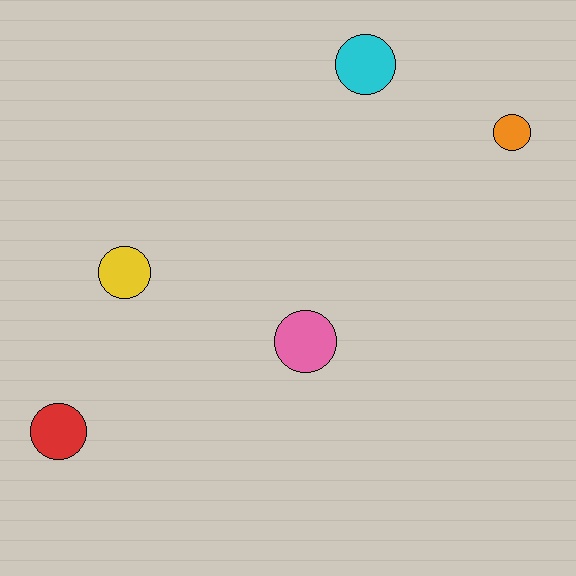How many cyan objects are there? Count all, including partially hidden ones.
There is 1 cyan object.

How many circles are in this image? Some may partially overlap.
There are 5 circles.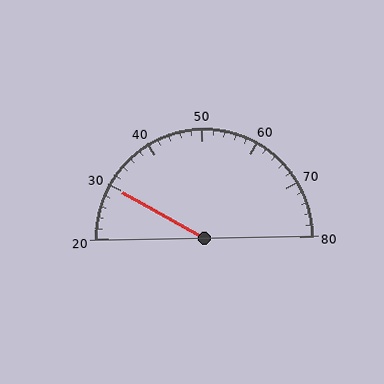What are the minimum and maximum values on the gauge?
The gauge ranges from 20 to 80.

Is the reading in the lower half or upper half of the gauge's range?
The reading is in the lower half of the range (20 to 80).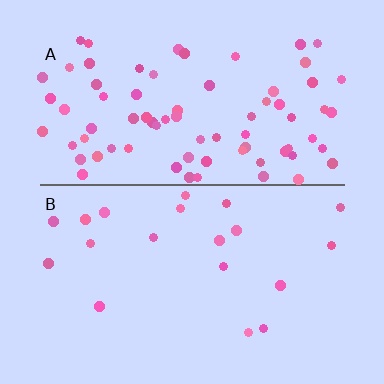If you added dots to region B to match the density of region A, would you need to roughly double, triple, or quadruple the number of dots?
Approximately quadruple.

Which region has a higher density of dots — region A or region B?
A (the top).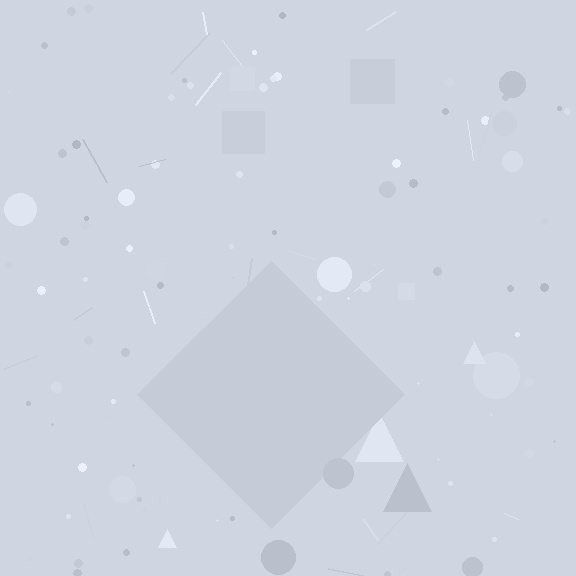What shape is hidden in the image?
A diamond is hidden in the image.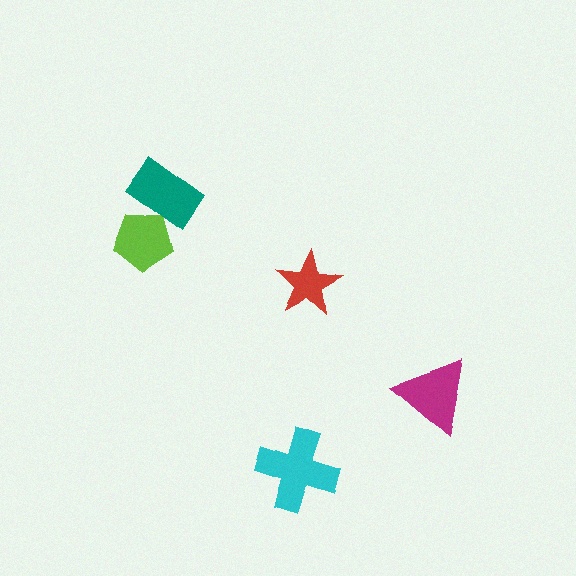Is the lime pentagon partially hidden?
Yes, it is partially covered by another shape.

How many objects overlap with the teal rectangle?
1 object overlaps with the teal rectangle.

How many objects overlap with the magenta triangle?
0 objects overlap with the magenta triangle.